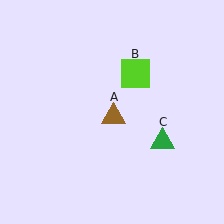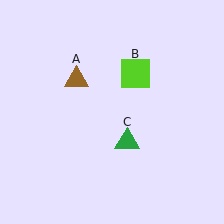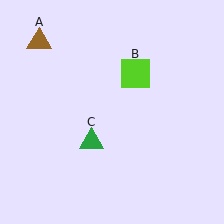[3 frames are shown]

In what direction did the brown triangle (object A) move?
The brown triangle (object A) moved up and to the left.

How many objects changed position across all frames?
2 objects changed position: brown triangle (object A), green triangle (object C).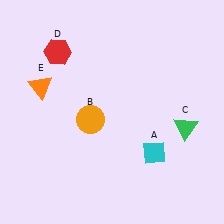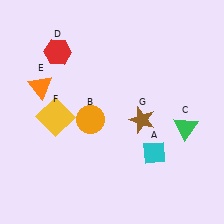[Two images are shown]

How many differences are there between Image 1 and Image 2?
There are 2 differences between the two images.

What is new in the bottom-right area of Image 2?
A brown star (G) was added in the bottom-right area of Image 2.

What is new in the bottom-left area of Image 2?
A yellow square (F) was added in the bottom-left area of Image 2.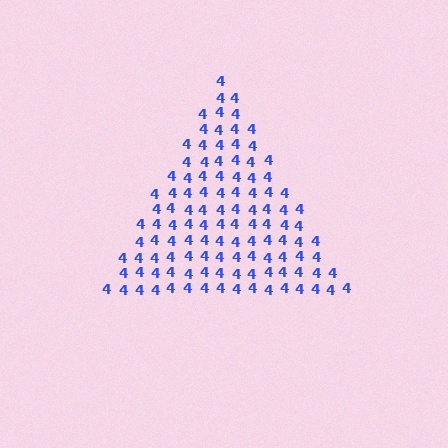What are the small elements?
The small elements are digit 4's.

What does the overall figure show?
The overall figure shows a triangle.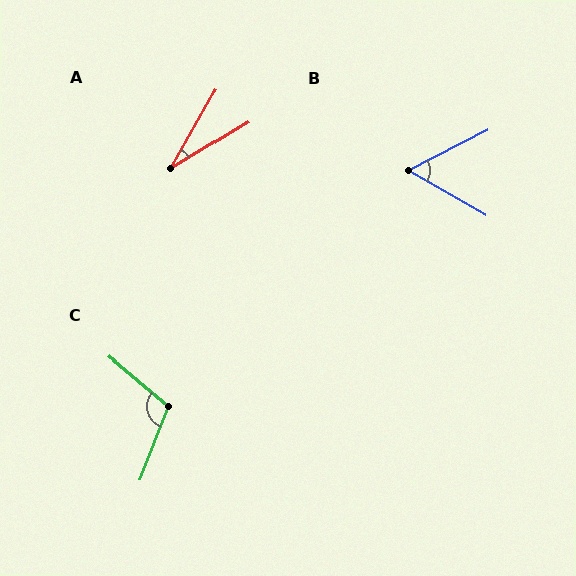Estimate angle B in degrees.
Approximately 57 degrees.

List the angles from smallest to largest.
A (29°), B (57°), C (109°).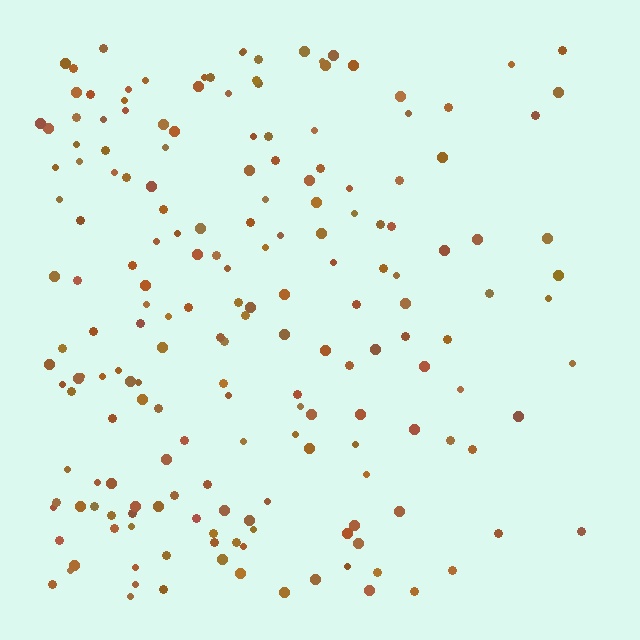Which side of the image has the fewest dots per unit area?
The right.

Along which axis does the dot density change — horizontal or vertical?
Horizontal.